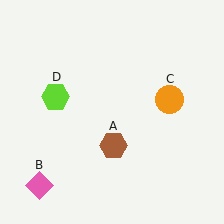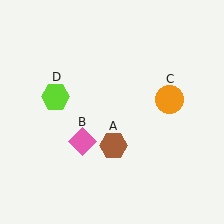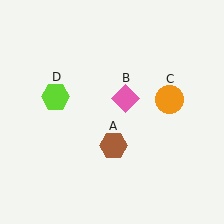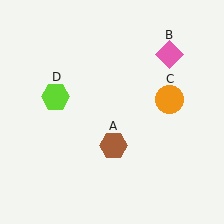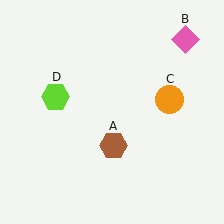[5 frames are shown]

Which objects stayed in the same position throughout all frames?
Brown hexagon (object A) and orange circle (object C) and lime hexagon (object D) remained stationary.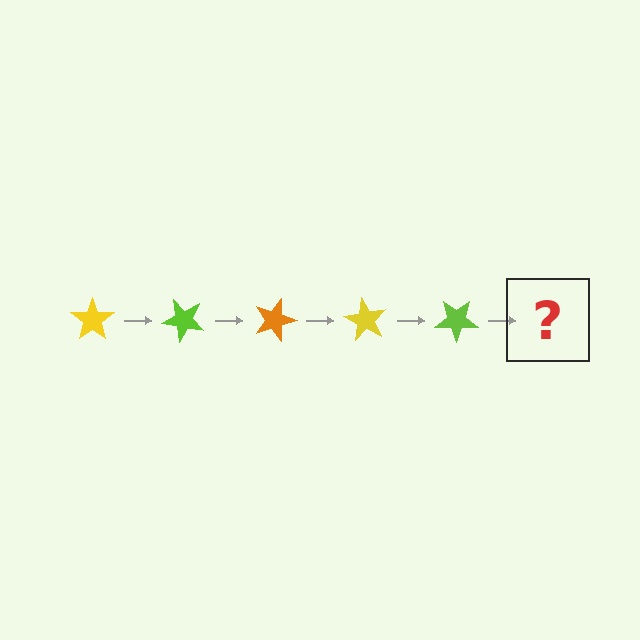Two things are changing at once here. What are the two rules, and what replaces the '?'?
The two rules are that it rotates 45 degrees each step and the color cycles through yellow, lime, and orange. The '?' should be an orange star, rotated 225 degrees from the start.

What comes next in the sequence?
The next element should be an orange star, rotated 225 degrees from the start.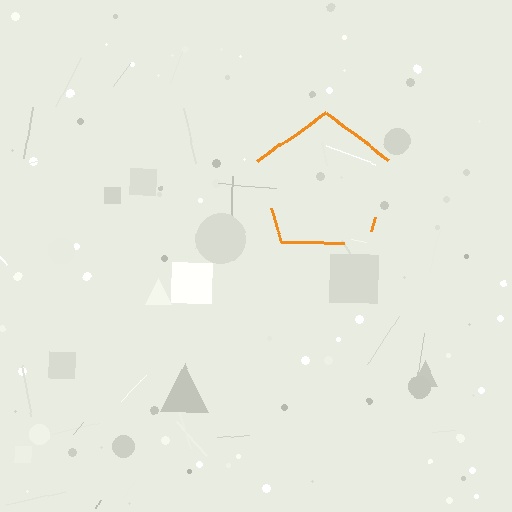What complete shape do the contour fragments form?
The contour fragments form a pentagon.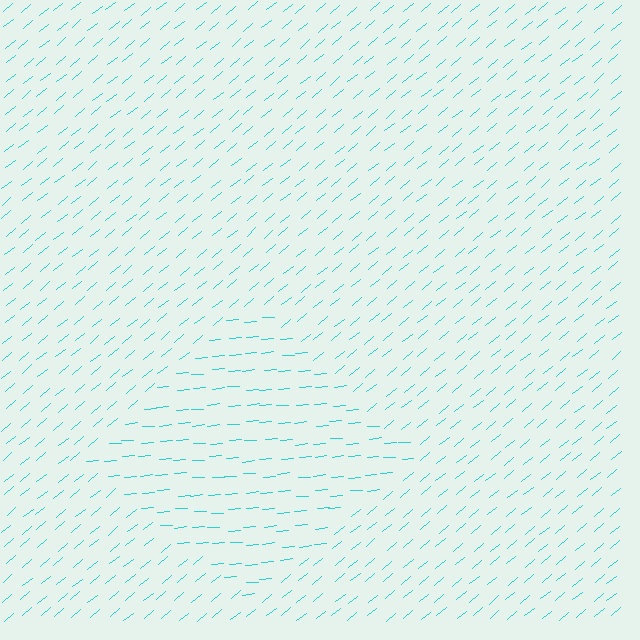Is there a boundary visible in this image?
Yes, there is a texture boundary formed by a change in line orientation.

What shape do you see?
I see a diamond.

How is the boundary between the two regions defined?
The boundary is defined purely by a change in line orientation (approximately 35 degrees difference). All lines are the same color and thickness.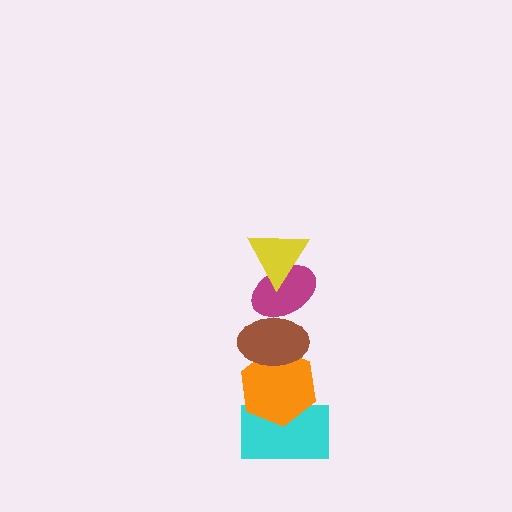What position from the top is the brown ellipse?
The brown ellipse is 3rd from the top.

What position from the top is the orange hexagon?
The orange hexagon is 4th from the top.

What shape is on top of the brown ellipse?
The magenta ellipse is on top of the brown ellipse.